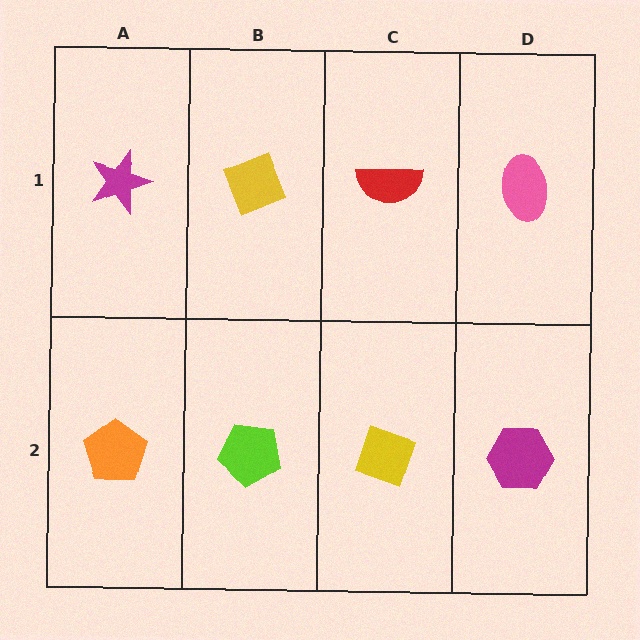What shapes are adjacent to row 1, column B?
A lime pentagon (row 2, column B), a magenta star (row 1, column A), a red semicircle (row 1, column C).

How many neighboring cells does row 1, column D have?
2.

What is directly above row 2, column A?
A magenta star.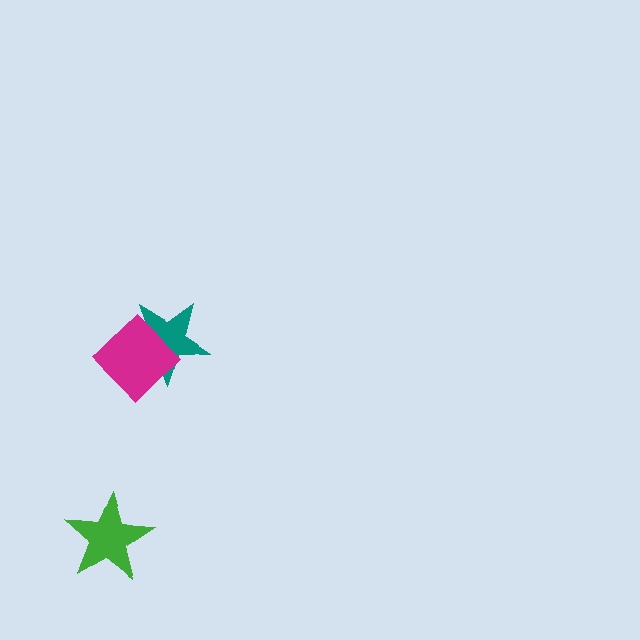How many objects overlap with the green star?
0 objects overlap with the green star.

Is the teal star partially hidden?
Yes, it is partially covered by another shape.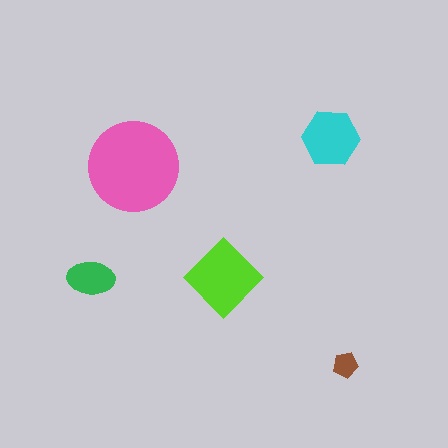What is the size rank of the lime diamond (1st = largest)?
2nd.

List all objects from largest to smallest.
The pink circle, the lime diamond, the cyan hexagon, the green ellipse, the brown pentagon.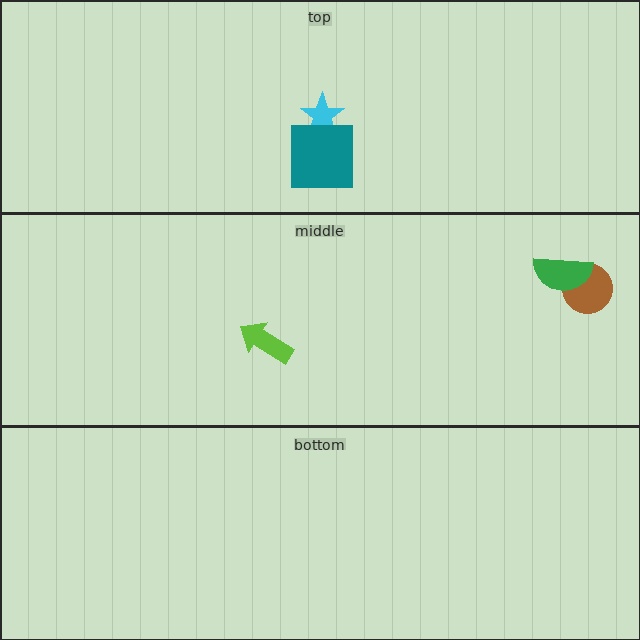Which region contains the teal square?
The top region.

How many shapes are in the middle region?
3.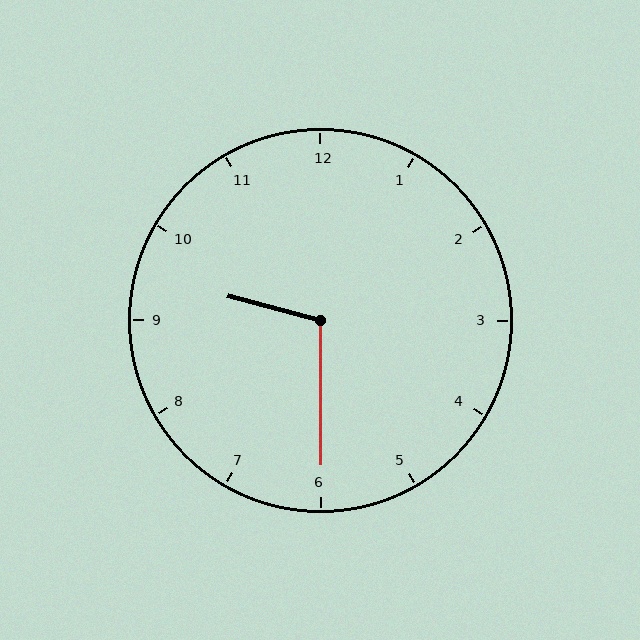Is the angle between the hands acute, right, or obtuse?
It is obtuse.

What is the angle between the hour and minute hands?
Approximately 105 degrees.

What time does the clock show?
9:30.